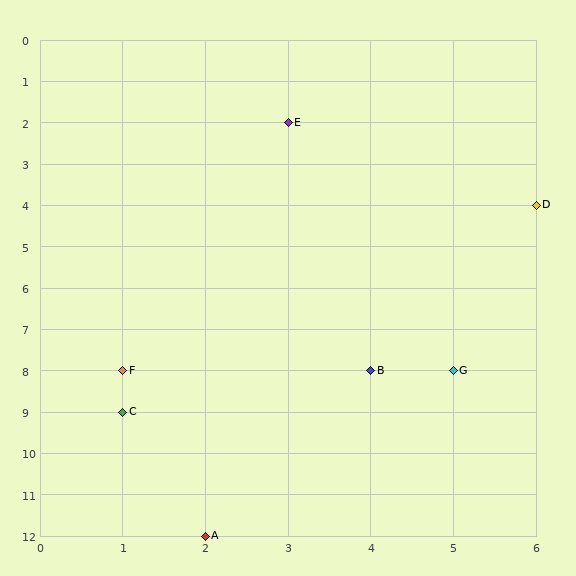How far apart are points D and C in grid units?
Points D and C are 5 columns and 5 rows apart (about 7.1 grid units diagonally).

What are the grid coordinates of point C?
Point C is at grid coordinates (1, 9).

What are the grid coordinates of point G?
Point G is at grid coordinates (5, 8).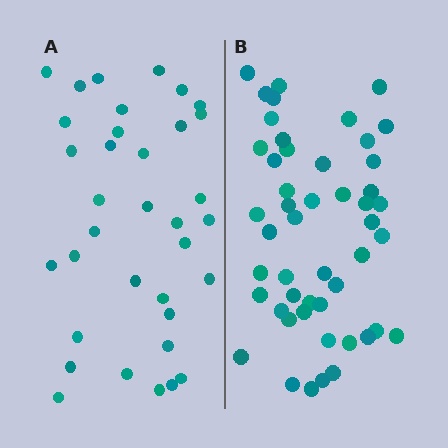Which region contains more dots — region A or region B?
Region B (the right region) has more dots.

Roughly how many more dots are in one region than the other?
Region B has approximately 15 more dots than region A.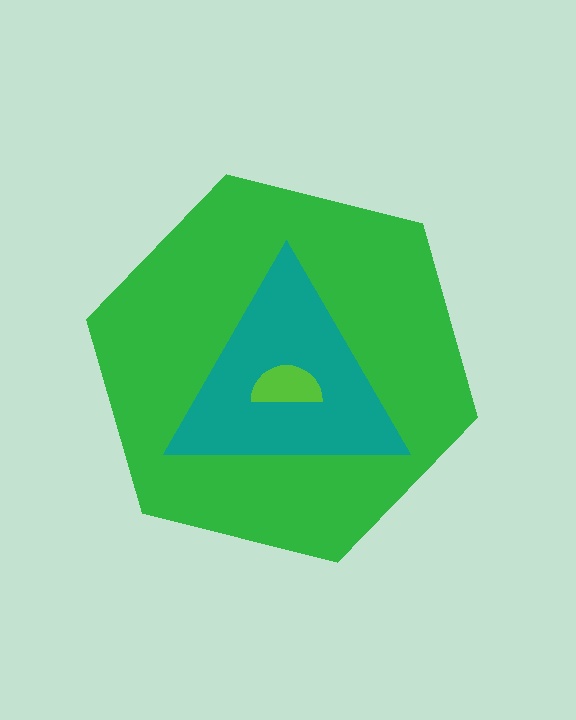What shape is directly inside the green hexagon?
The teal triangle.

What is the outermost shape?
The green hexagon.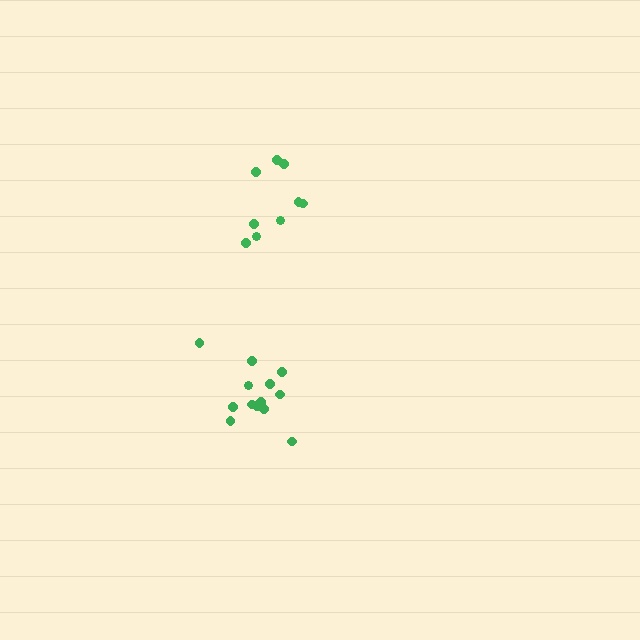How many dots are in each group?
Group 1: 13 dots, Group 2: 9 dots (22 total).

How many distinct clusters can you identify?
There are 2 distinct clusters.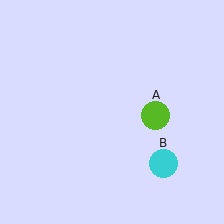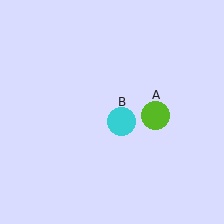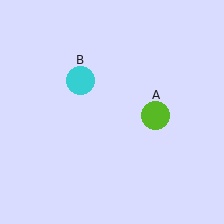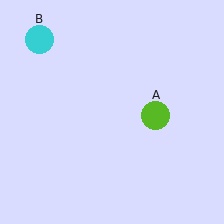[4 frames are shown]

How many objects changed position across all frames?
1 object changed position: cyan circle (object B).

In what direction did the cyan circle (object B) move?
The cyan circle (object B) moved up and to the left.